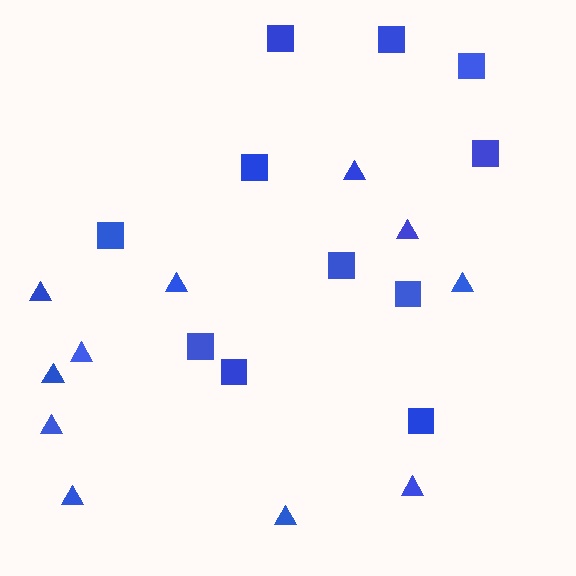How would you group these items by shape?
There are 2 groups: one group of triangles (11) and one group of squares (11).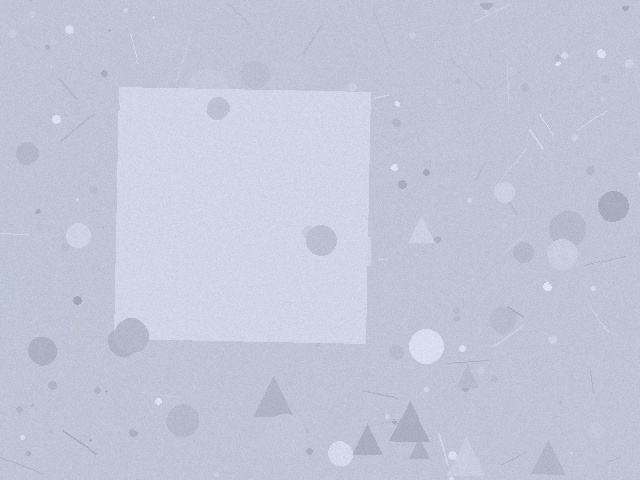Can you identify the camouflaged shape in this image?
The camouflaged shape is a square.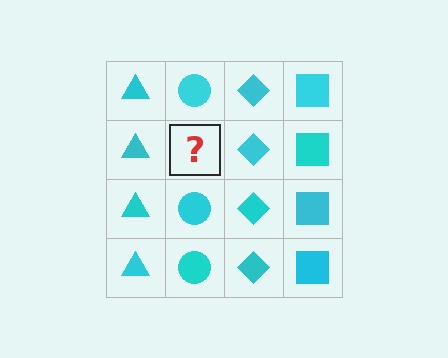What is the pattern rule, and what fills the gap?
The rule is that each column has a consistent shape. The gap should be filled with a cyan circle.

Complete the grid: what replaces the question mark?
The question mark should be replaced with a cyan circle.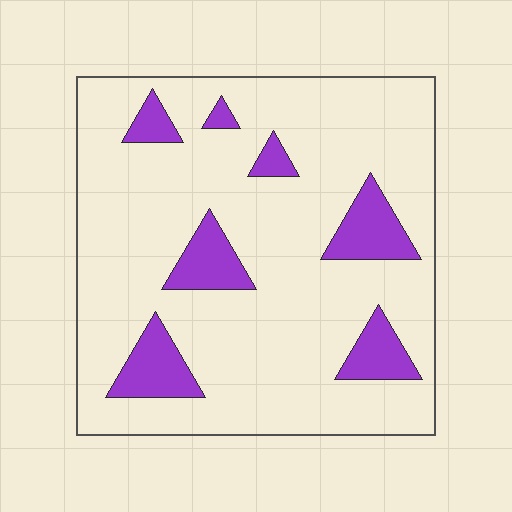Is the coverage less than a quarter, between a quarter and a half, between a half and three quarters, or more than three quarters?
Less than a quarter.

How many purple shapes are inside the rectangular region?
7.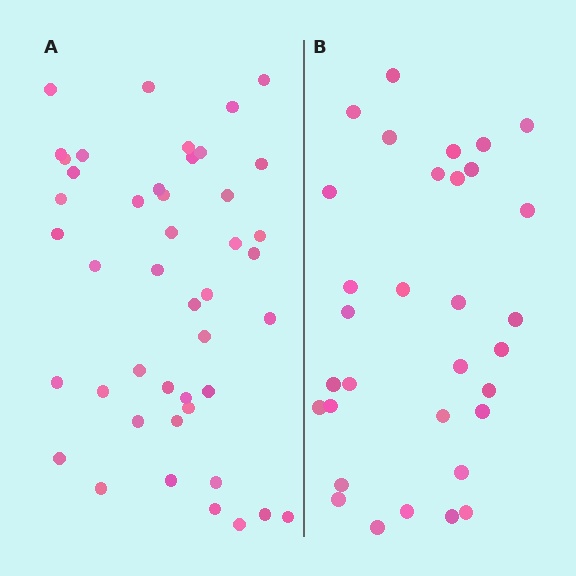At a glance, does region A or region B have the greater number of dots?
Region A (the left region) has more dots.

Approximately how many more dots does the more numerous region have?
Region A has approximately 15 more dots than region B.